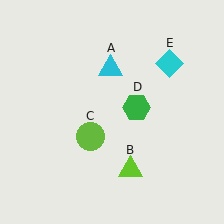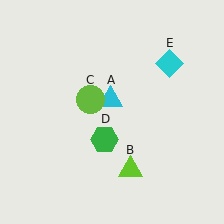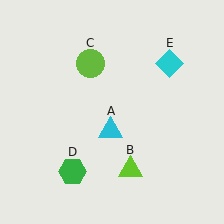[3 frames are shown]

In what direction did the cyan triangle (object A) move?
The cyan triangle (object A) moved down.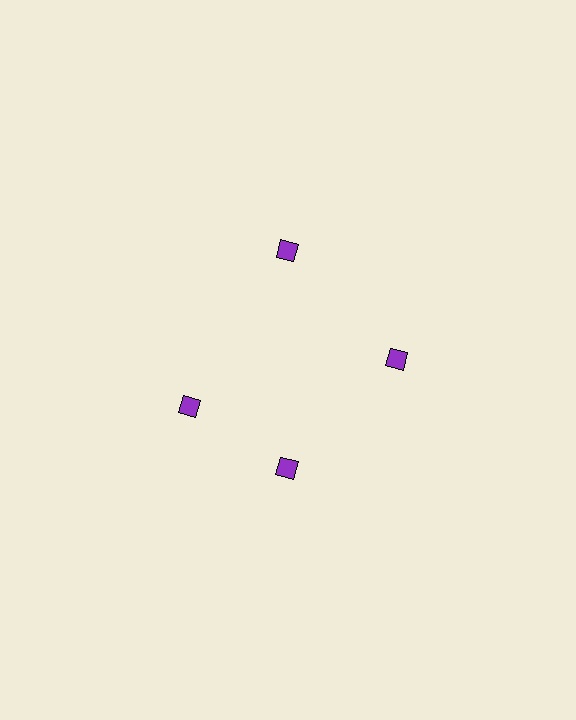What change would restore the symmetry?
The symmetry would be restored by rotating it back into even spacing with its neighbors so that all 4 diamonds sit at equal angles and equal distance from the center.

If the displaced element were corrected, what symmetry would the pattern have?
It would have 4-fold rotational symmetry — the pattern would map onto itself every 90 degrees.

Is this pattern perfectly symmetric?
No. The 4 purple diamonds are arranged in a ring, but one element near the 9 o'clock position is rotated out of alignment along the ring, breaking the 4-fold rotational symmetry.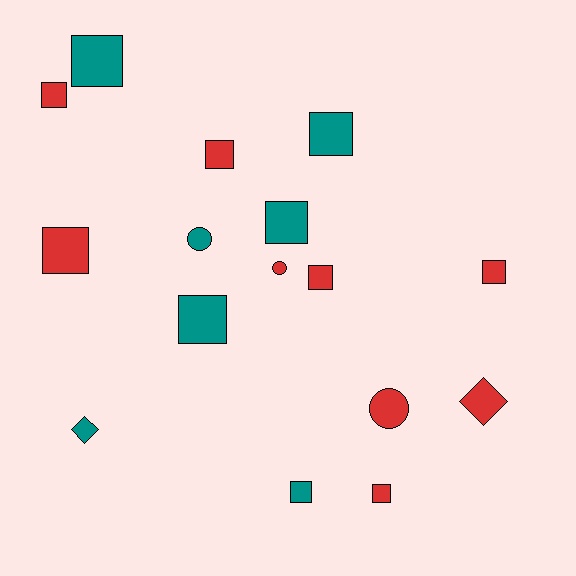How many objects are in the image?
There are 16 objects.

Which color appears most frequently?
Red, with 9 objects.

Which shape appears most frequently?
Square, with 11 objects.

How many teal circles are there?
There is 1 teal circle.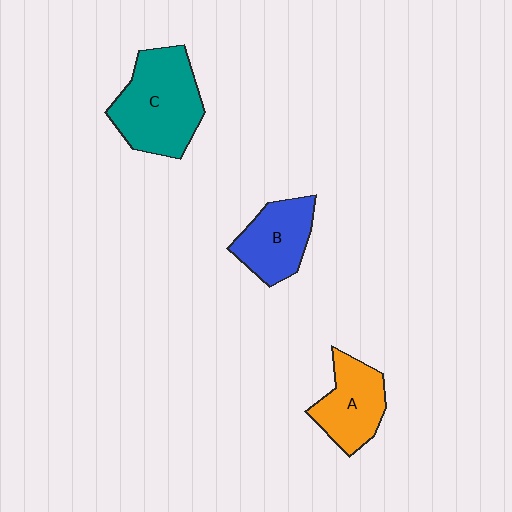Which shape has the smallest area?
Shape B (blue).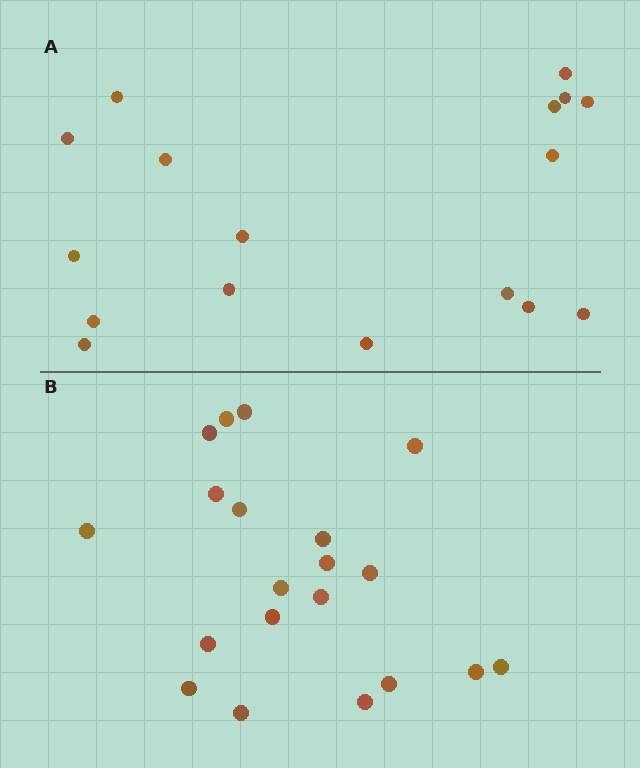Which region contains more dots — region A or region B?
Region B (the bottom region) has more dots.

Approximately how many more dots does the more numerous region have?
Region B has just a few more — roughly 2 or 3 more dots than region A.